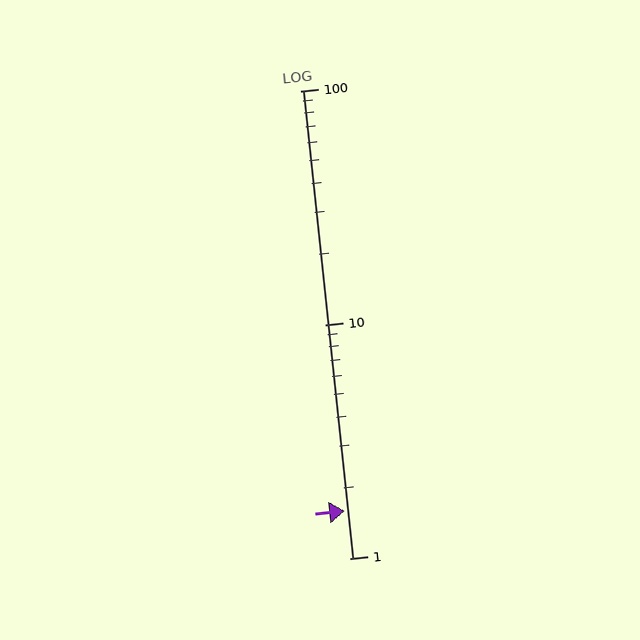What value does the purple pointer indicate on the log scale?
The pointer indicates approximately 1.6.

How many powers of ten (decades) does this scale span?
The scale spans 2 decades, from 1 to 100.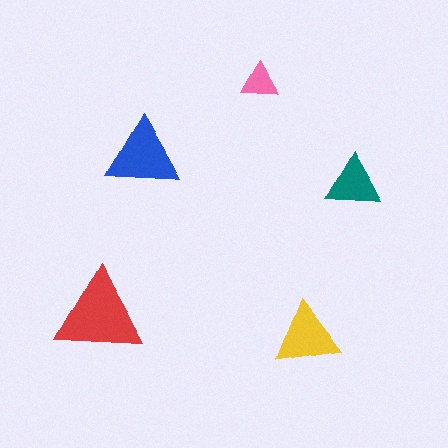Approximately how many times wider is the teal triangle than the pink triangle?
About 1.5 times wider.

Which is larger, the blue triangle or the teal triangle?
The blue one.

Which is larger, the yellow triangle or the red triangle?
The red one.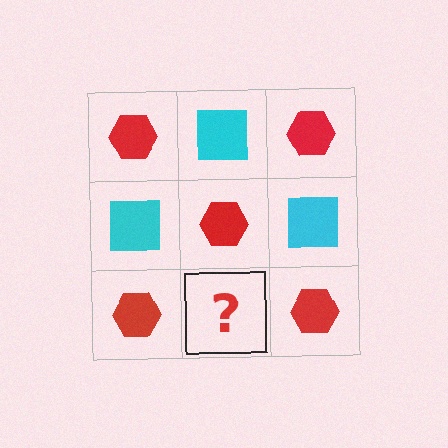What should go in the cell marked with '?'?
The missing cell should contain a cyan square.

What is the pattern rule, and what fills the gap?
The rule is that it alternates red hexagon and cyan square in a checkerboard pattern. The gap should be filled with a cyan square.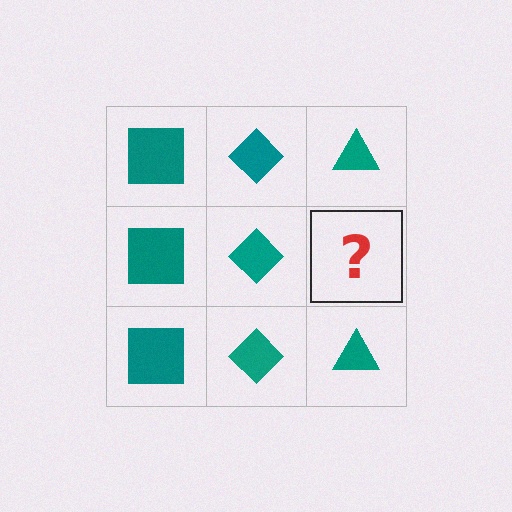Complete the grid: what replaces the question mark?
The question mark should be replaced with a teal triangle.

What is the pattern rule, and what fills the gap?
The rule is that each column has a consistent shape. The gap should be filled with a teal triangle.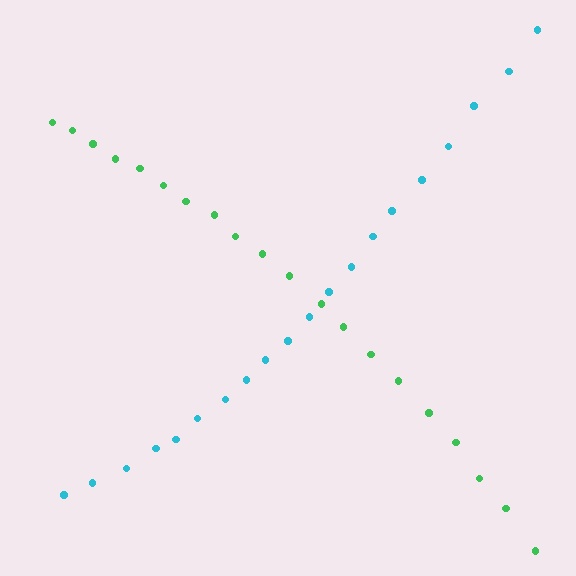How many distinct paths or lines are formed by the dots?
There are 2 distinct paths.